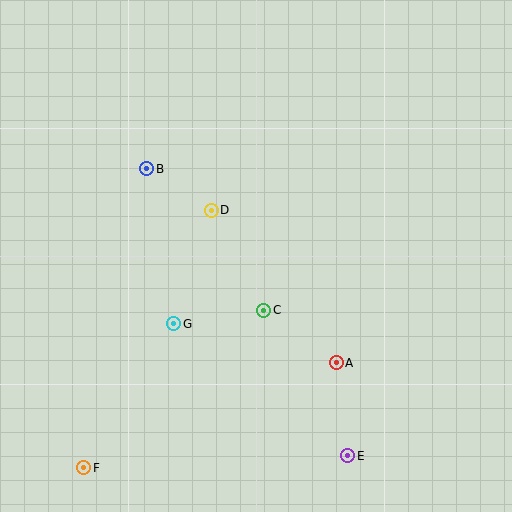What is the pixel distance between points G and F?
The distance between G and F is 170 pixels.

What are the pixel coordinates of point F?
Point F is at (84, 468).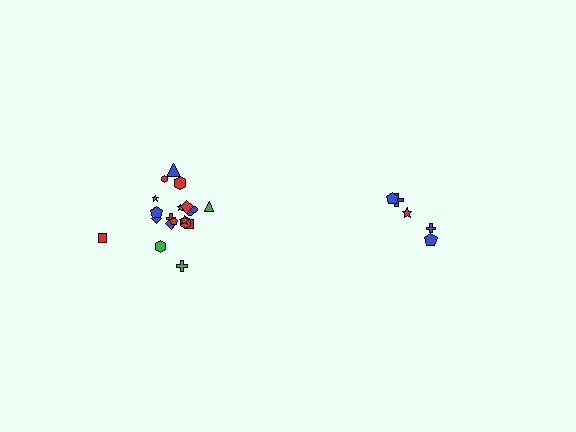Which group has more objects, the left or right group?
The left group.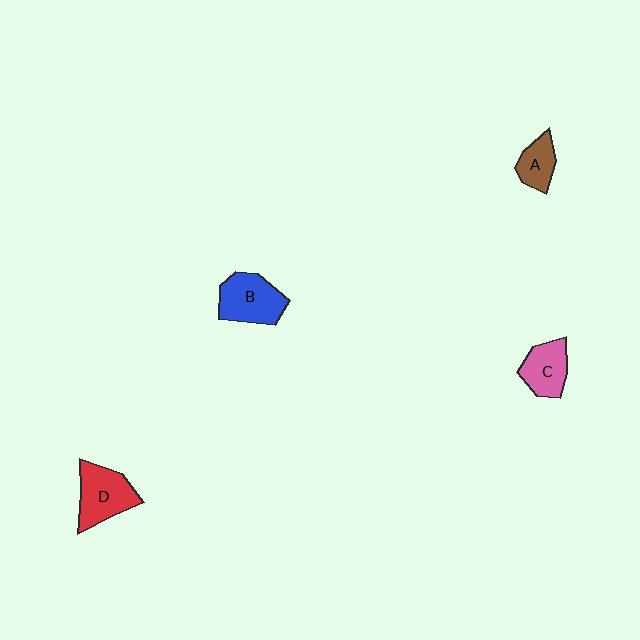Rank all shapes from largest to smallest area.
From largest to smallest: B (blue), D (red), C (pink), A (brown).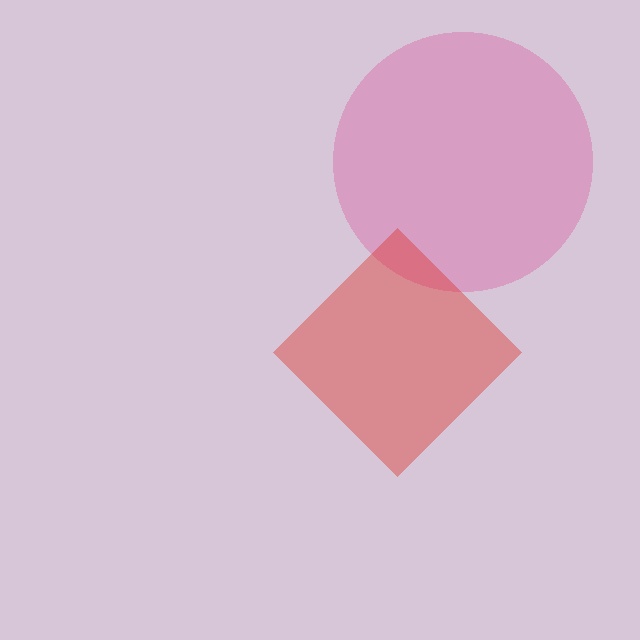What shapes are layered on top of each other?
The layered shapes are: a pink circle, a red diamond.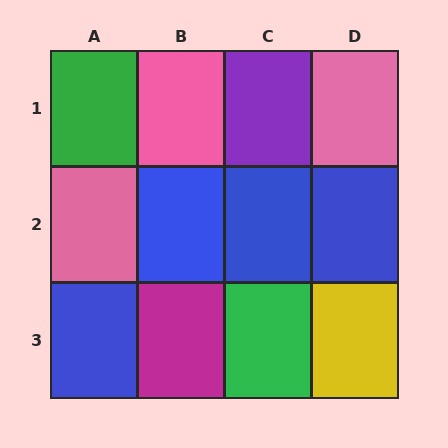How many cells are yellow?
1 cell is yellow.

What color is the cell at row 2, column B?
Blue.